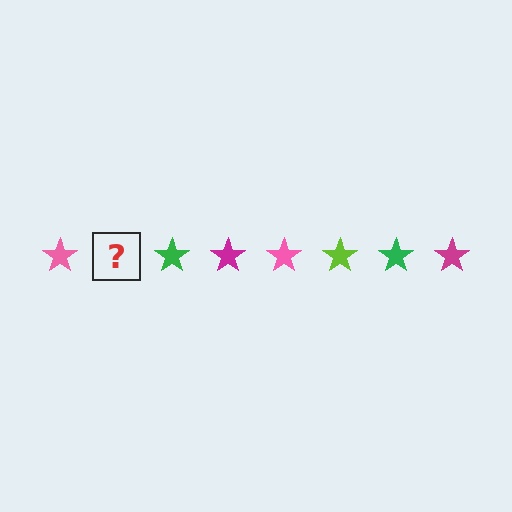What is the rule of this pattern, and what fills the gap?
The rule is that the pattern cycles through pink, lime, green, magenta stars. The gap should be filled with a lime star.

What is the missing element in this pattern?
The missing element is a lime star.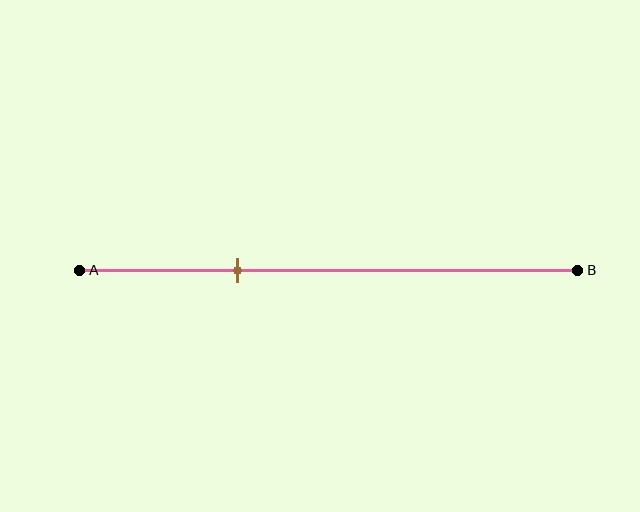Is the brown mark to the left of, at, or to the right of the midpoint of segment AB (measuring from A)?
The brown mark is to the left of the midpoint of segment AB.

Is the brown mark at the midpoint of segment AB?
No, the mark is at about 30% from A, not at the 50% midpoint.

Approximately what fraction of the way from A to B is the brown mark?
The brown mark is approximately 30% of the way from A to B.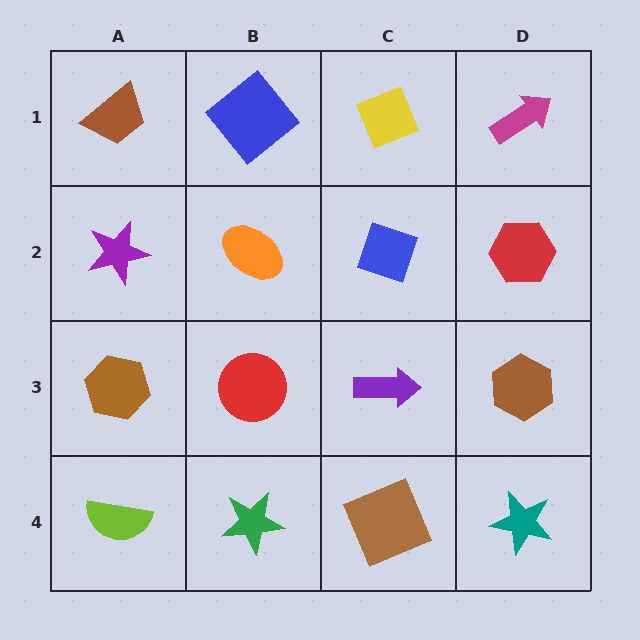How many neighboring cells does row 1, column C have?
3.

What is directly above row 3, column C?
A blue diamond.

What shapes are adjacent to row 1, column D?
A red hexagon (row 2, column D), a yellow diamond (row 1, column C).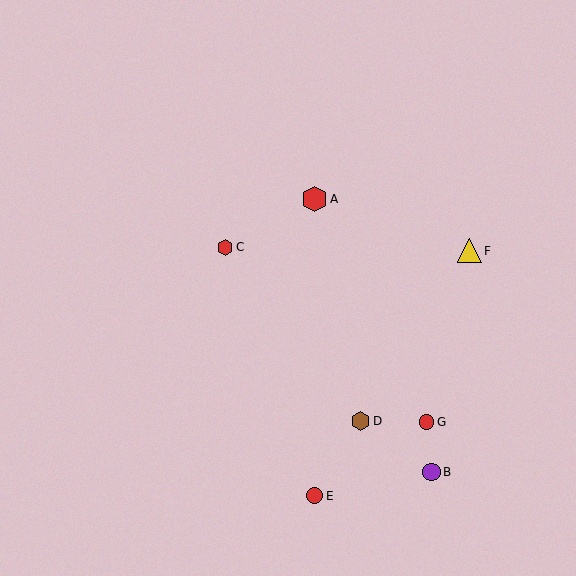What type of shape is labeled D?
Shape D is a brown hexagon.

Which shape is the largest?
The red hexagon (labeled A) is the largest.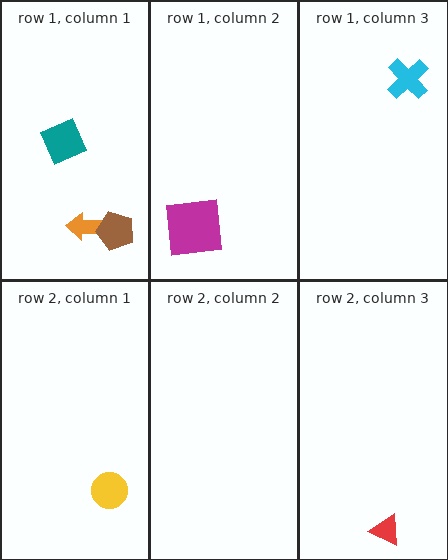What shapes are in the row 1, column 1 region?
The teal diamond, the orange arrow, the brown pentagon.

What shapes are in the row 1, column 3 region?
The cyan cross.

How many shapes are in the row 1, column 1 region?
3.